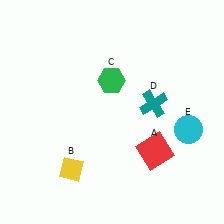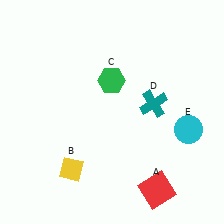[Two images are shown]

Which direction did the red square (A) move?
The red square (A) moved down.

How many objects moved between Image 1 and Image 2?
1 object moved between the two images.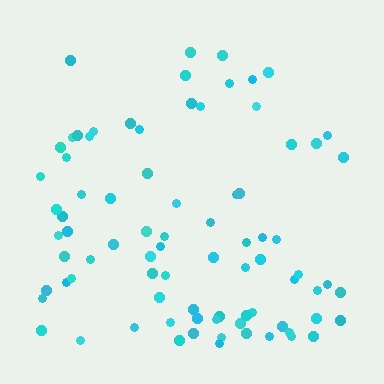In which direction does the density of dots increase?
From top to bottom, with the bottom side densest.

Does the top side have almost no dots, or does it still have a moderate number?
Still a moderate number, just noticeably fewer than the bottom.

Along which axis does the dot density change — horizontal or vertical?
Vertical.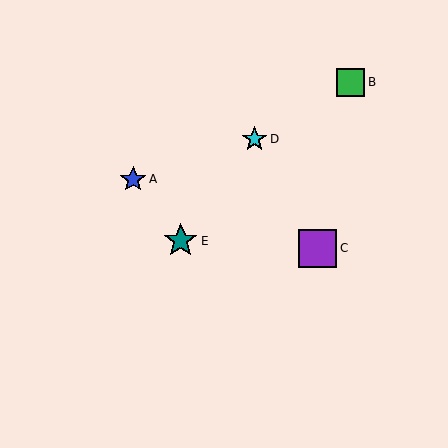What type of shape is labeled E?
Shape E is a teal star.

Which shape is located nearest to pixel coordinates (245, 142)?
The cyan star (labeled D) at (254, 139) is nearest to that location.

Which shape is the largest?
The purple square (labeled C) is the largest.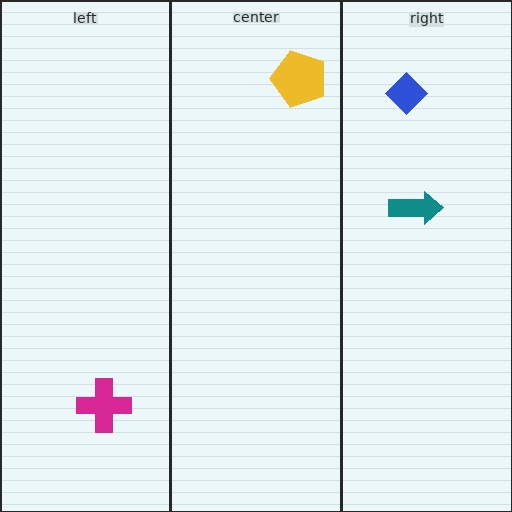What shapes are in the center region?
The yellow pentagon.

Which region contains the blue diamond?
The right region.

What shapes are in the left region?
The magenta cross.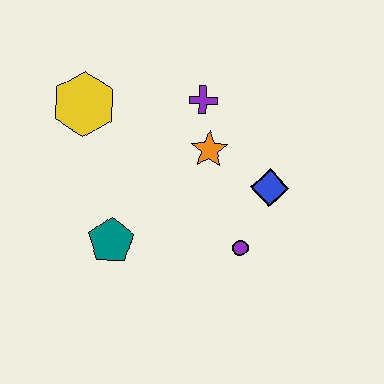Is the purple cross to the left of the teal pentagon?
No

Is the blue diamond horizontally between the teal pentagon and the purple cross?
No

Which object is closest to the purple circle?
The blue diamond is closest to the purple circle.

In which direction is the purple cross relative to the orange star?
The purple cross is above the orange star.